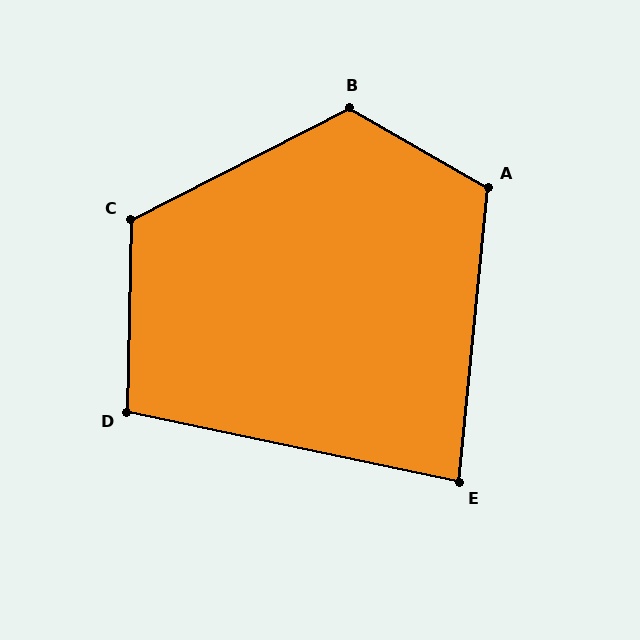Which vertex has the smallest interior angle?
E, at approximately 84 degrees.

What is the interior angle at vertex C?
Approximately 118 degrees (obtuse).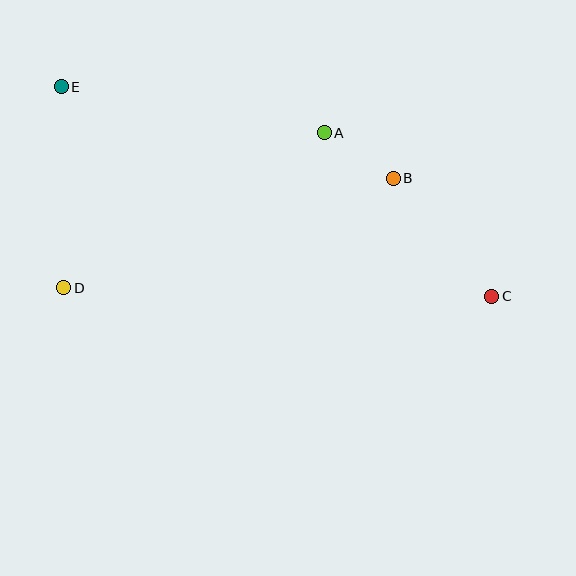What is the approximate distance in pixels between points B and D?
The distance between B and D is approximately 347 pixels.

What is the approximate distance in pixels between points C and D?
The distance between C and D is approximately 428 pixels.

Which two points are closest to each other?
Points A and B are closest to each other.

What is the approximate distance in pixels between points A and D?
The distance between A and D is approximately 303 pixels.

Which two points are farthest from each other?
Points C and E are farthest from each other.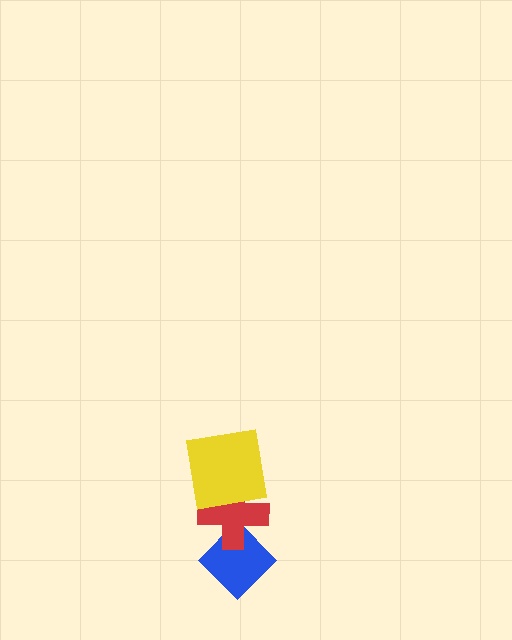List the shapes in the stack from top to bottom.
From top to bottom: the yellow square, the red cross, the blue diamond.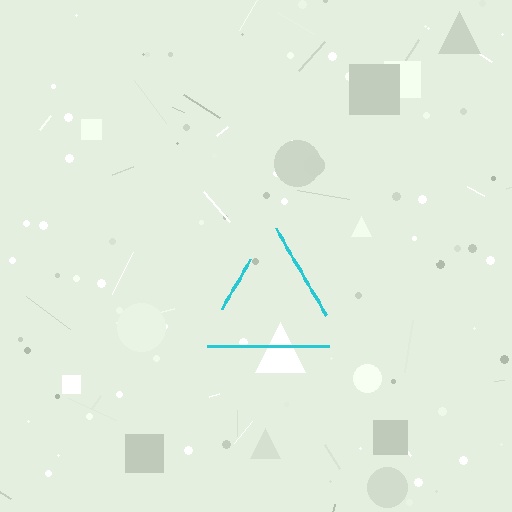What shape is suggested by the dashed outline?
The dashed outline suggests a triangle.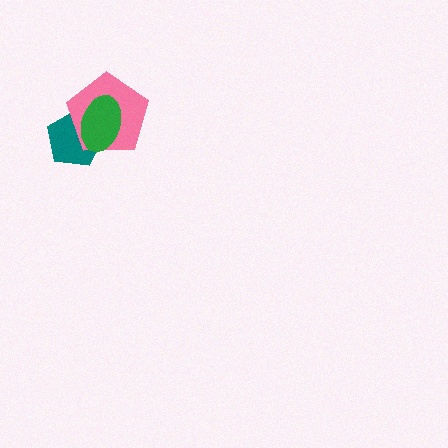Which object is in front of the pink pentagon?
The green ellipse is in front of the pink pentagon.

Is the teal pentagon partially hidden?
Yes, it is partially covered by another shape.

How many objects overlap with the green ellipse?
2 objects overlap with the green ellipse.